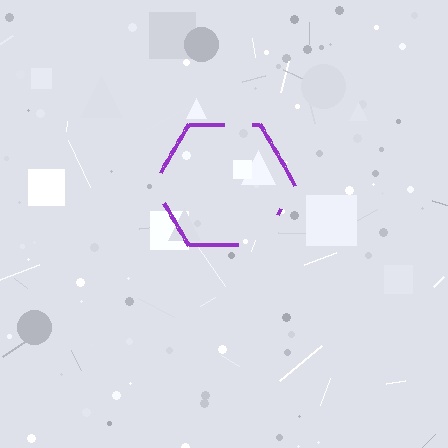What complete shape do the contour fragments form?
The contour fragments form a hexagon.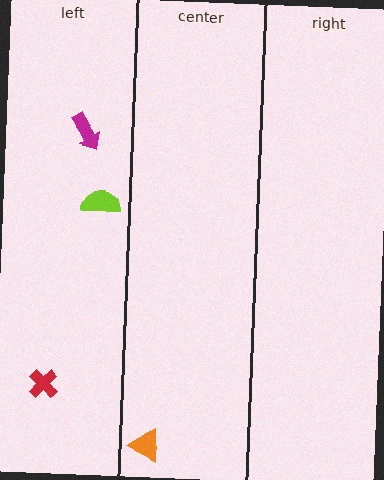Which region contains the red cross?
The left region.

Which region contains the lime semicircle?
The left region.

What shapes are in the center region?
The orange triangle.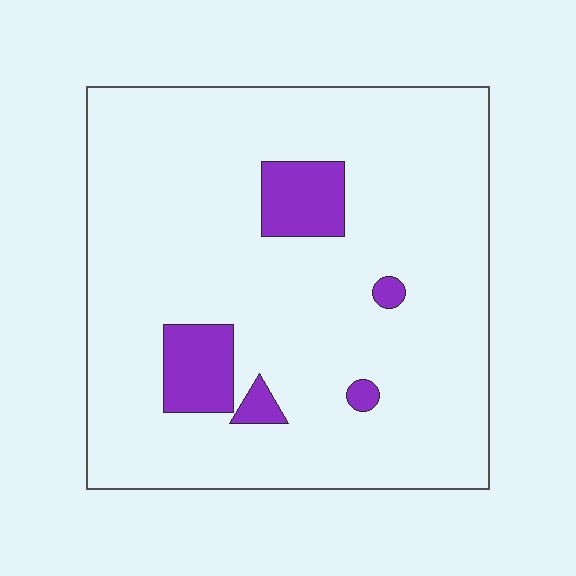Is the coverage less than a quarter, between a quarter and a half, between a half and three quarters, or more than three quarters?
Less than a quarter.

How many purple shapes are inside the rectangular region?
5.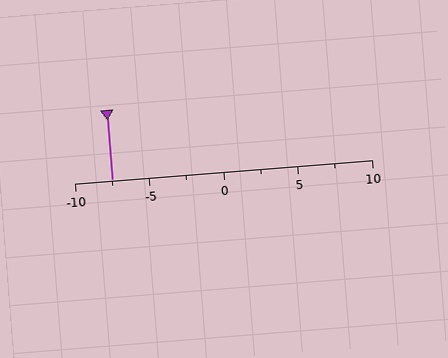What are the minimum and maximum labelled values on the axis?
The axis runs from -10 to 10.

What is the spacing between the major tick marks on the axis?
The major ticks are spaced 5 apart.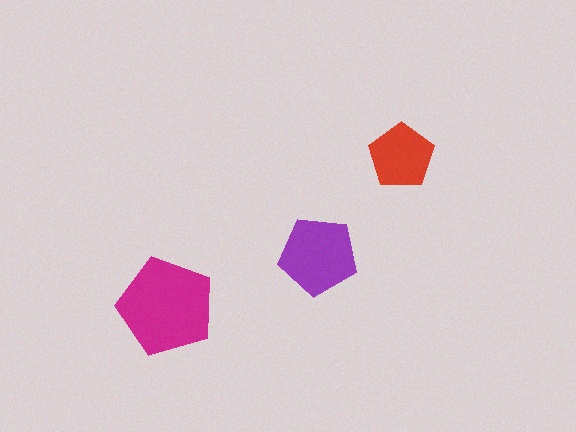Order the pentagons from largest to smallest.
the magenta one, the purple one, the red one.